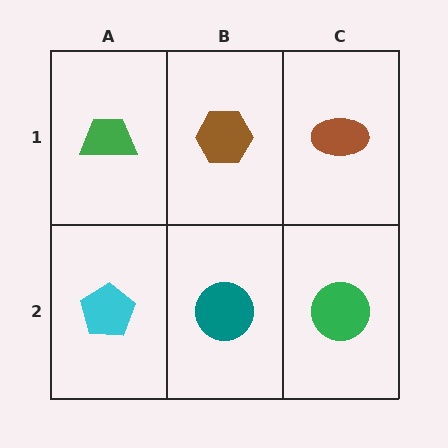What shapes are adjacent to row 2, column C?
A brown ellipse (row 1, column C), a teal circle (row 2, column B).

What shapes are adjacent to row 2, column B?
A brown hexagon (row 1, column B), a cyan pentagon (row 2, column A), a green circle (row 2, column C).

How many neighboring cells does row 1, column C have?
2.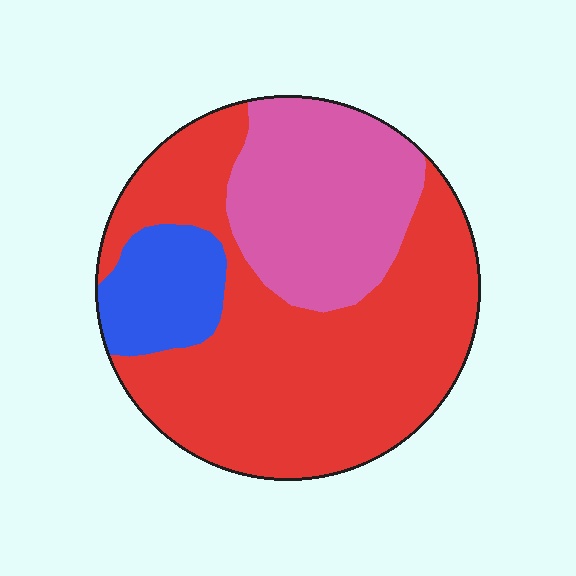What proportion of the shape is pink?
Pink takes up between a quarter and a half of the shape.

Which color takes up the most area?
Red, at roughly 60%.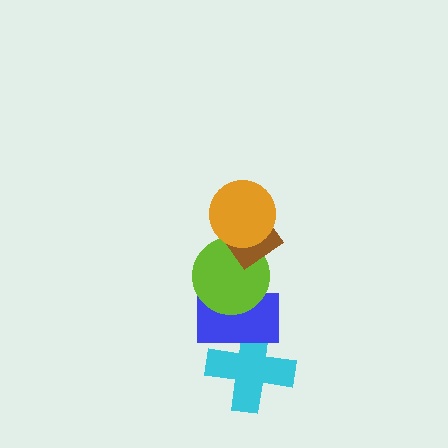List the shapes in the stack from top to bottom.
From top to bottom: the orange circle, the brown diamond, the lime circle, the blue rectangle, the cyan cross.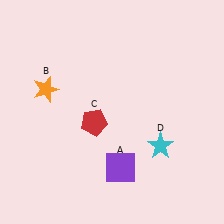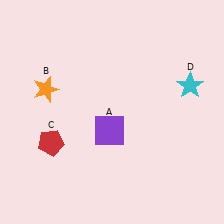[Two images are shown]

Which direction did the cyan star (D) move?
The cyan star (D) moved up.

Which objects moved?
The objects that moved are: the purple square (A), the red pentagon (C), the cyan star (D).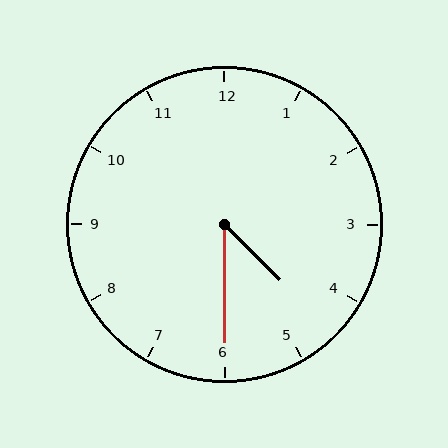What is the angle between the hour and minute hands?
Approximately 45 degrees.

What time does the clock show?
4:30.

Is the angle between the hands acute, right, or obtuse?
It is acute.